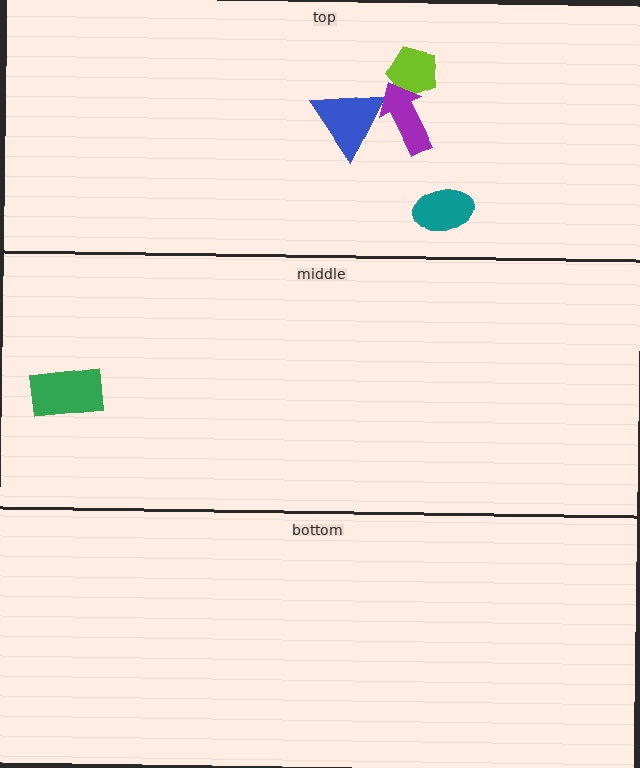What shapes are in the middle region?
The green rectangle.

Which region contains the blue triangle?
The top region.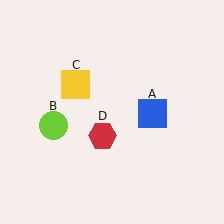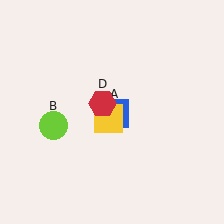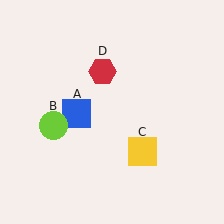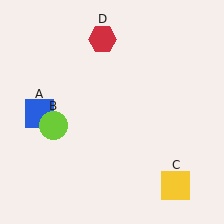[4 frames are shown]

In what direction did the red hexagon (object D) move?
The red hexagon (object D) moved up.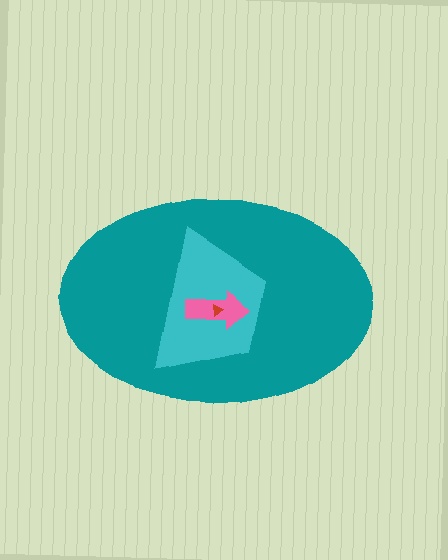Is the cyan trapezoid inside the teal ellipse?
Yes.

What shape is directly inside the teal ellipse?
The cyan trapezoid.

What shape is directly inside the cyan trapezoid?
The pink arrow.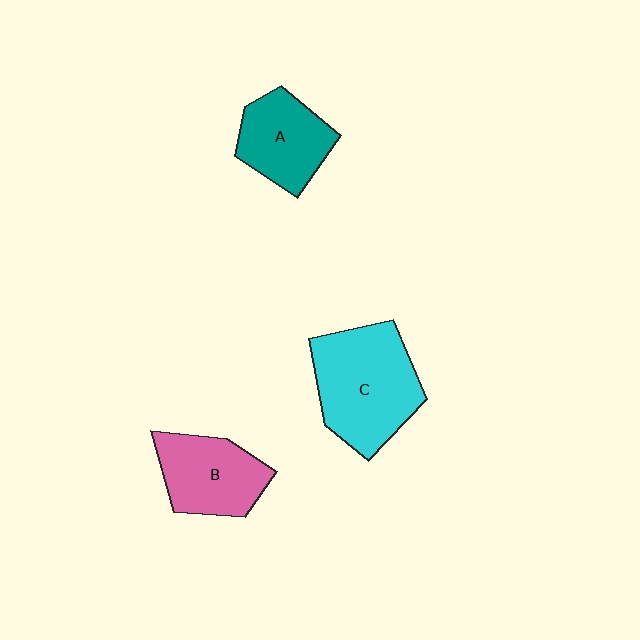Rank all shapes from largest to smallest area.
From largest to smallest: C (cyan), B (pink), A (teal).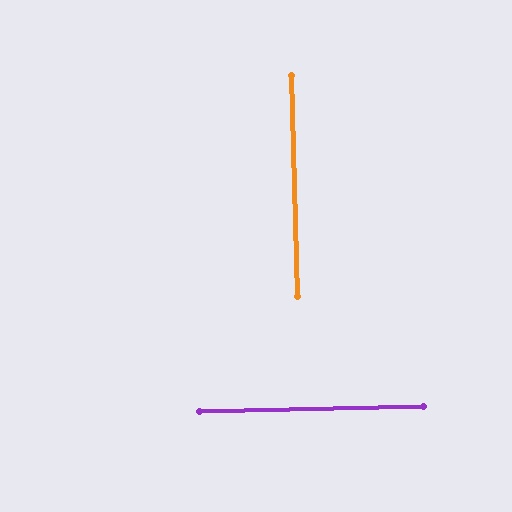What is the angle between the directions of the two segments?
Approximately 90 degrees.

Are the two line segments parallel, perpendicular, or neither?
Perpendicular — they meet at approximately 90°.